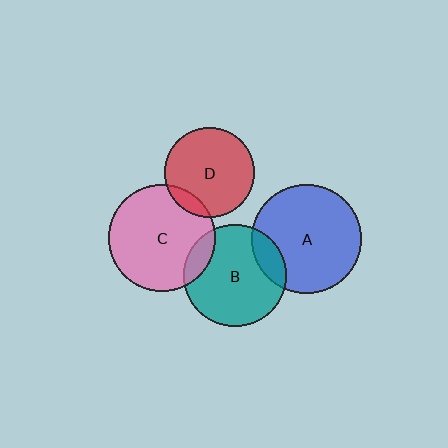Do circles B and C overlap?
Yes.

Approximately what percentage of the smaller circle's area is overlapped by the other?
Approximately 10%.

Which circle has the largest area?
Circle A (blue).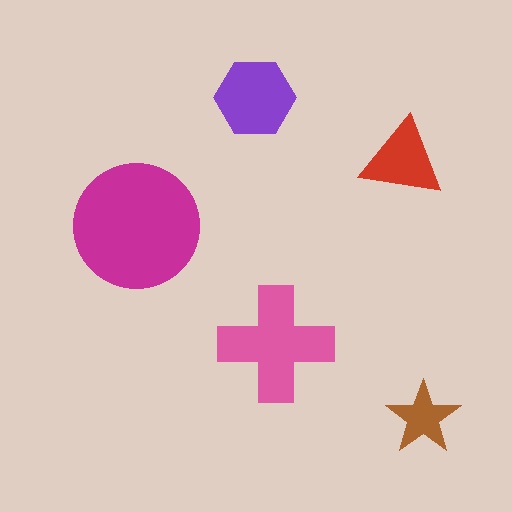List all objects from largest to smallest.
The magenta circle, the pink cross, the purple hexagon, the red triangle, the brown star.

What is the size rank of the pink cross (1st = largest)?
2nd.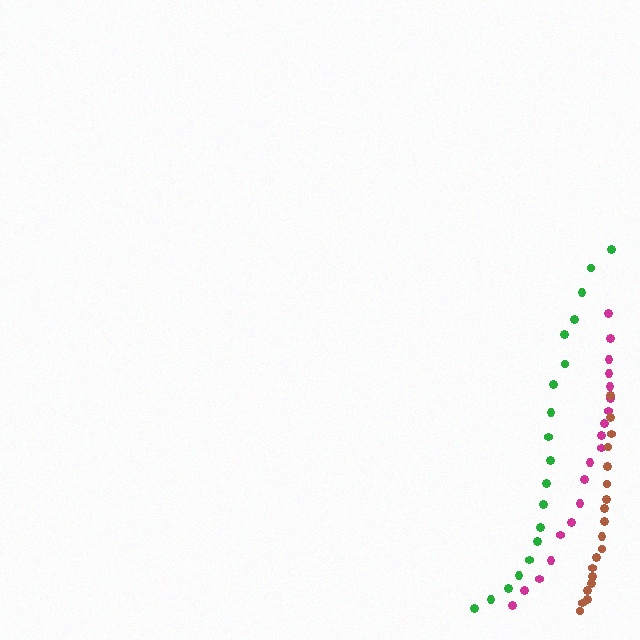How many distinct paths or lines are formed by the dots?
There are 3 distinct paths.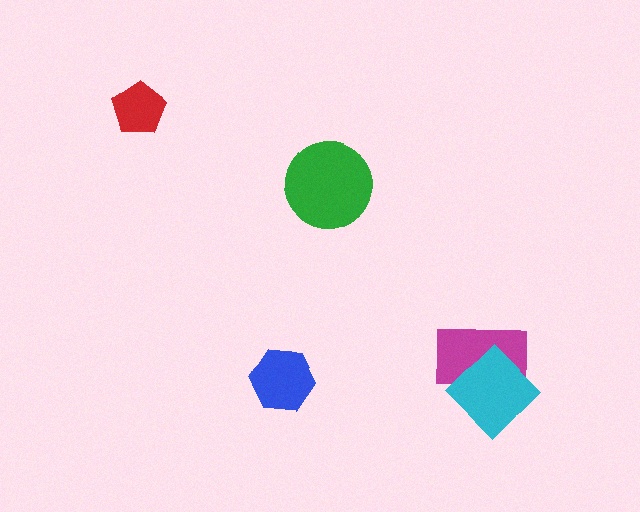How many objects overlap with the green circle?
0 objects overlap with the green circle.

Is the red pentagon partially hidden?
No, no other shape covers it.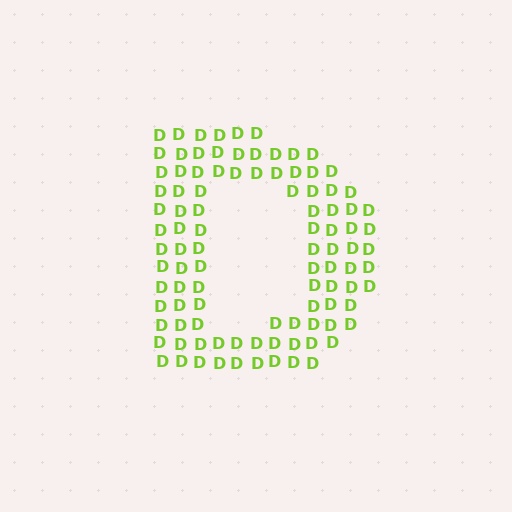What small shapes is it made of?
It is made of small letter D's.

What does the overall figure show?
The overall figure shows the letter D.